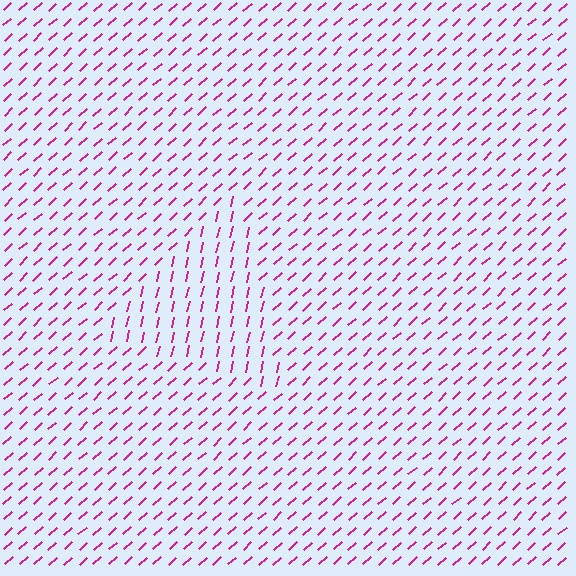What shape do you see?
I see a triangle.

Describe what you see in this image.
The image is filled with small magenta line segments. A triangle region in the image has lines oriented differently from the surrounding lines, creating a visible texture boundary.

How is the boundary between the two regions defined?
The boundary is defined purely by a change in line orientation (approximately 35 degrees difference). All lines are the same color and thickness.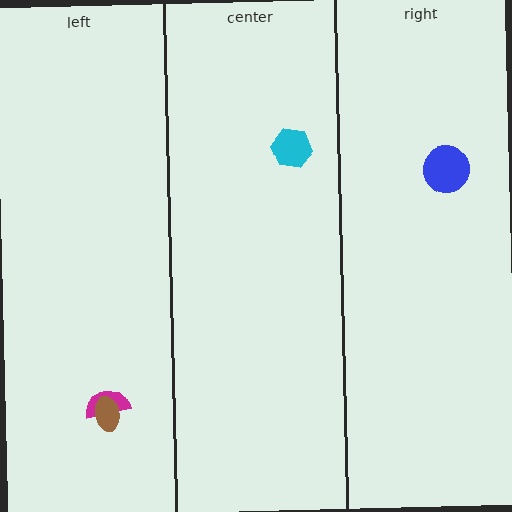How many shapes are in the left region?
2.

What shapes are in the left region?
The magenta semicircle, the brown ellipse.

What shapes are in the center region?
The cyan hexagon.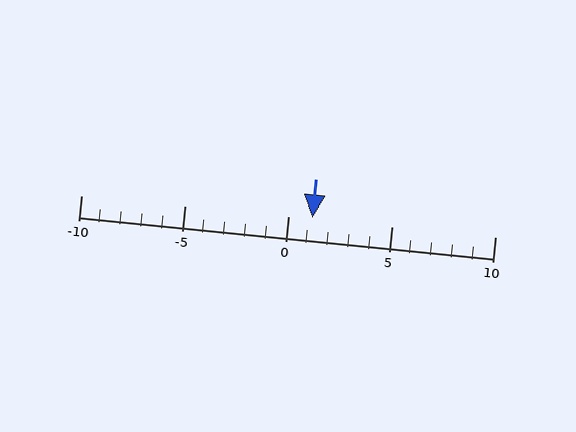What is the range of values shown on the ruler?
The ruler shows values from -10 to 10.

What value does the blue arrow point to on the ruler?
The blue arrow points to approximately 1.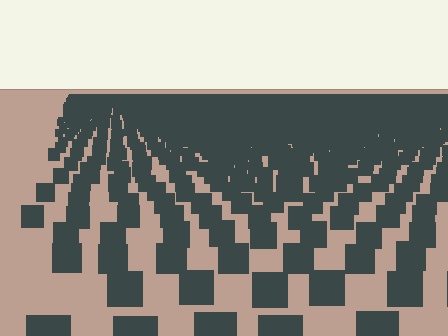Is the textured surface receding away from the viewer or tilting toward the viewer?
The surface is receding away from the viewer. Texture elements get smaller and denser toward the top.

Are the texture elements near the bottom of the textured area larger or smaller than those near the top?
Larger. Near the bottom, elements are closer to the viewer and appear at a bigger on-screen size.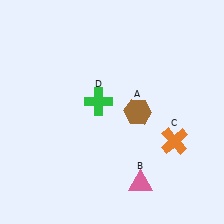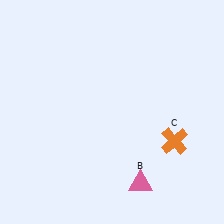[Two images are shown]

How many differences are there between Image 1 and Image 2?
There are 2 differences between the two images.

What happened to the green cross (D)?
The green cross (D) was removed in Image 2. It was in the top-left area of Image 1.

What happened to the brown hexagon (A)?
The brown hexagon (A) was removed in Image 2. It was in the top-right area of Image 1.